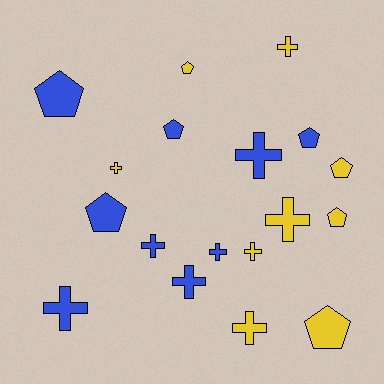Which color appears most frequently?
Yellow, with 9 objects.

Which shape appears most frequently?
Cross, with 10 objects.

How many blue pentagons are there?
There are 4 blue pentagons.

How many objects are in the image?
There are 18 objects.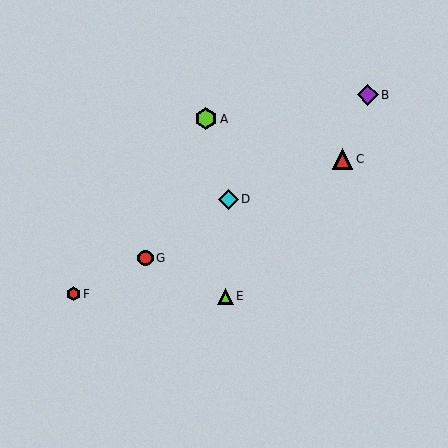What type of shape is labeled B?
Shape B is a purple diamond.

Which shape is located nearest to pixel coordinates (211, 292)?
The lime triangle (labeled E) at (225, 296) is nearest to that location.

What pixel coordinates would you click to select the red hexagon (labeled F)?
Click at (73, 294) to select the red hexagon F.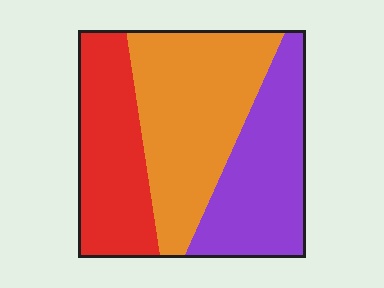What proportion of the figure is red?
Red covers around 30% of the figure.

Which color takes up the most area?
Orange, at roughly 40%.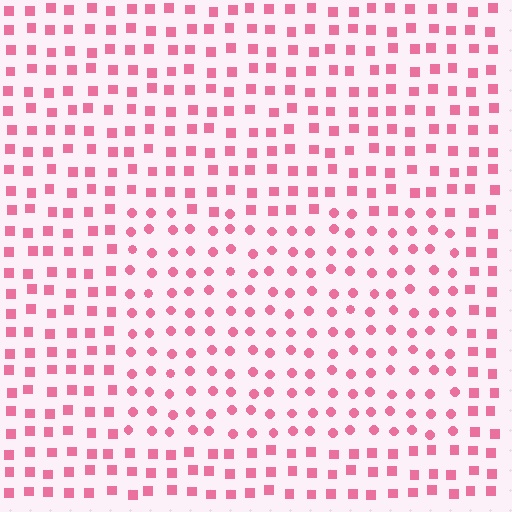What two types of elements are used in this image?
The image uses circles inside the rectangle region and squares outside it.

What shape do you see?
I see a rectangle.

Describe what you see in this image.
The image is filled with small pink elements arranged in a uniform grid. A rectangle-shaped region contains circles, while the surrounding area contains squares. The boundary is defined purely by the change in element shape.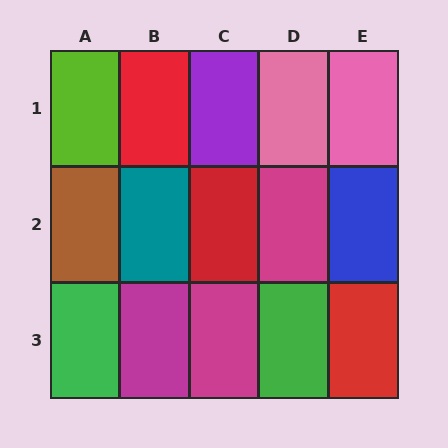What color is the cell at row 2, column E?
Blue.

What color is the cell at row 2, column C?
Red.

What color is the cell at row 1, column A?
Lime.